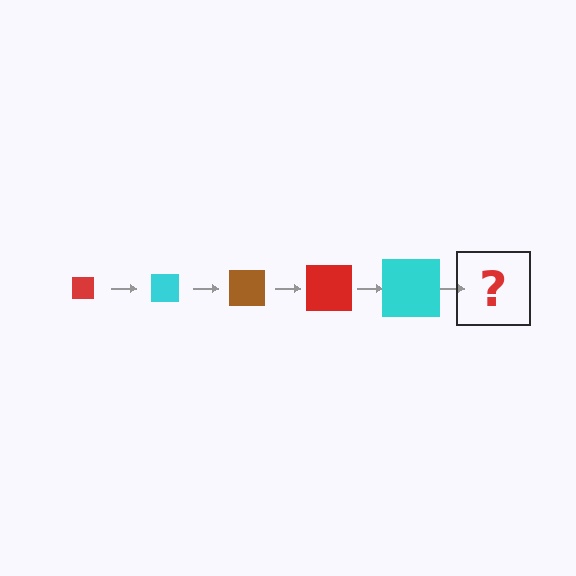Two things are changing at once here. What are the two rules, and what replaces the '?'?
The two rules are that the square grows larger each step and the color cycles through red, cyan, and brown. The '?' should be a brown square, larger than the previous one.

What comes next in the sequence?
The next element should be a brown square, larger than the previous one.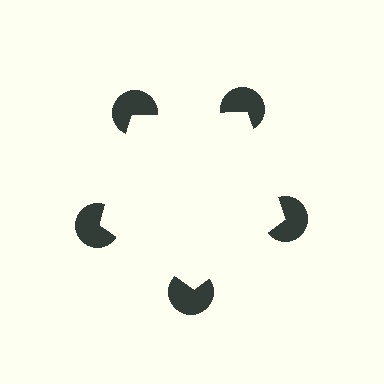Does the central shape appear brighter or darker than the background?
It typically appears slightly brighter than the background, even though no actual brightness change is drawn.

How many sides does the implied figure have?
5 sides.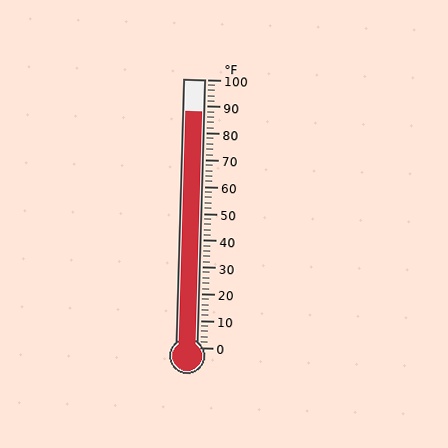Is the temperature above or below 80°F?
The temperature is above 80°F.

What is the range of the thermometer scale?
The thermometer scale ranges from 0°F to 100°F.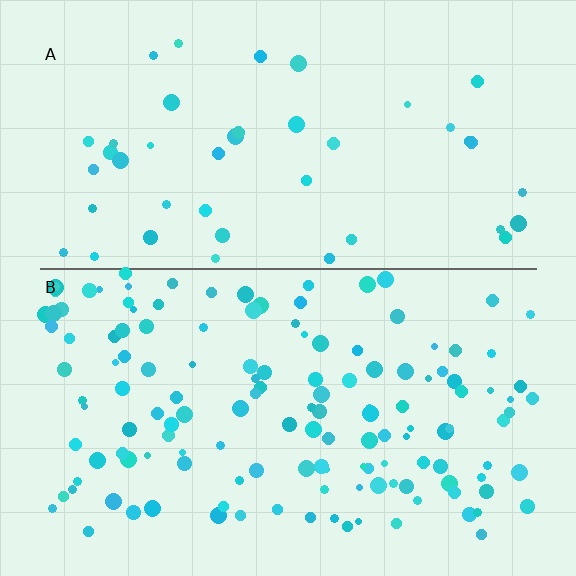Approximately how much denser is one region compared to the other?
Approximately 3.3× — region B over region A.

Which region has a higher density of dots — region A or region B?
B (the bottom).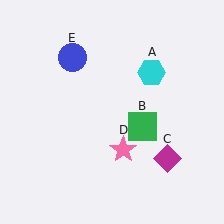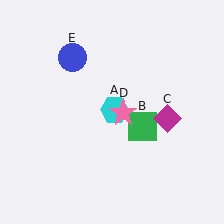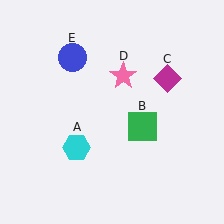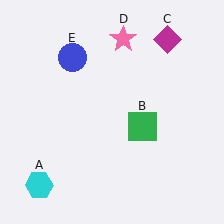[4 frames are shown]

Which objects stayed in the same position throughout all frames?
Green square (object B) and blue circle (object E) remained stationary.